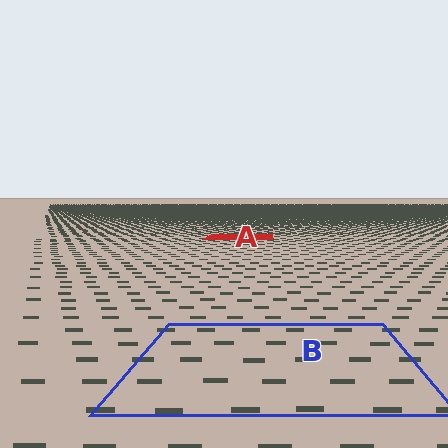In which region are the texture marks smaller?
The texture marks are smaller in region A, because it is farther away.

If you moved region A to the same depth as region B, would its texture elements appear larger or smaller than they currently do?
They would appear larger. At a closer depth, the same texture elements are projected at a bigger on-screen size.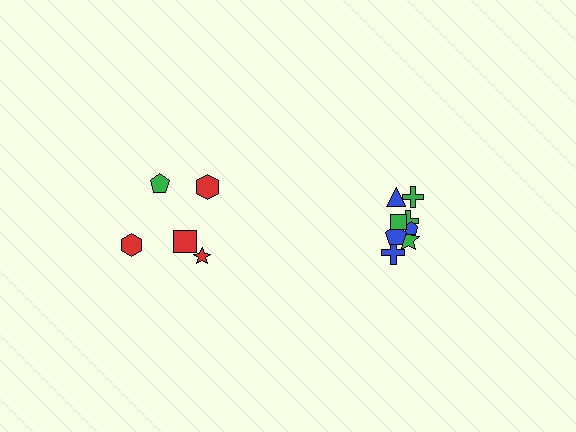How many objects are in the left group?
There are 5 objects.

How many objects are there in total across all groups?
There are 13 objects.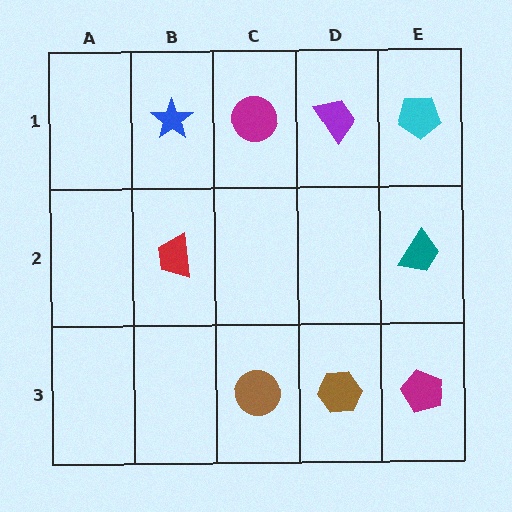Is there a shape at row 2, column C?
No, that cell is empty.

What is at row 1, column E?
A cyan pentagon.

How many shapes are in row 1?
4 shapes.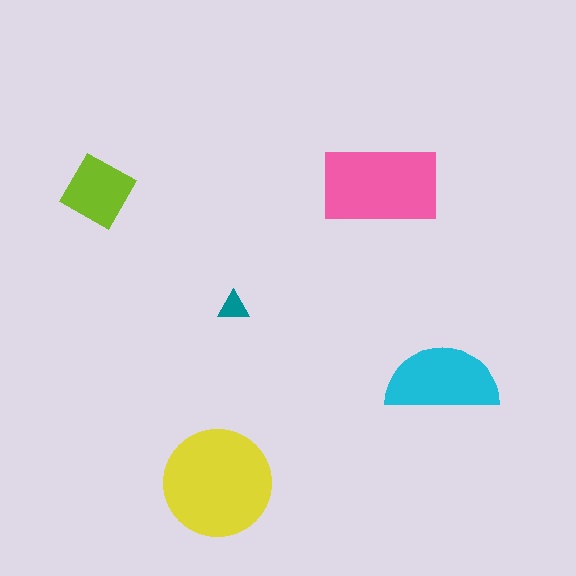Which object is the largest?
The yellow circle.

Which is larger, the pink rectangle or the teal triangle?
The pink rectangle.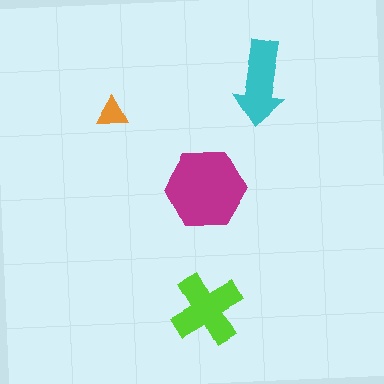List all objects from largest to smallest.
The magenta hexagon, the lime cross, the cyan arrow, the orange triangle.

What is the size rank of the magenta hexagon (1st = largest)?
1st.